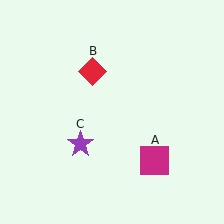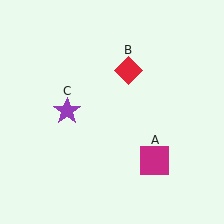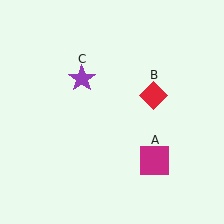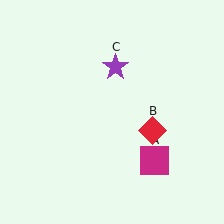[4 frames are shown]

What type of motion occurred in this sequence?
The red diamond (object B), purple star (object C) rotated clockwise around the center of the scene.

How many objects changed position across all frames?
2 objects changed position: red diamond (object B), purple star (object C).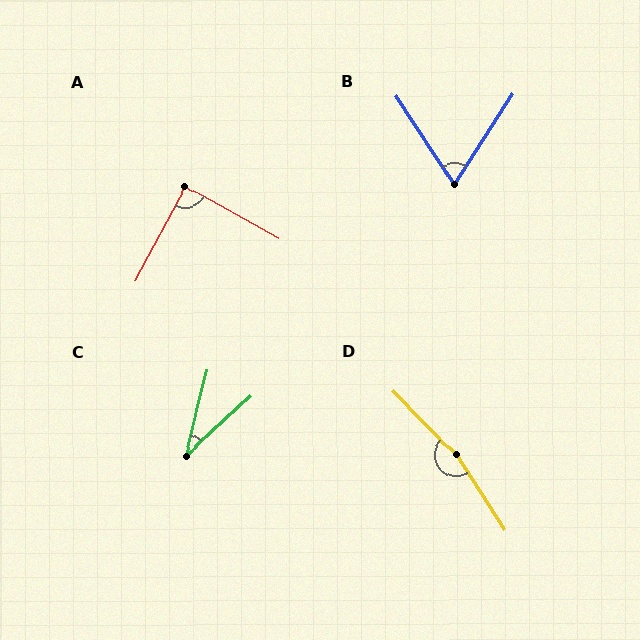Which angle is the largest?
D, at approximately 168 degrees.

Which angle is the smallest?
C, at approximately 34 degrees.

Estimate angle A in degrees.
Approximately 89 degrees.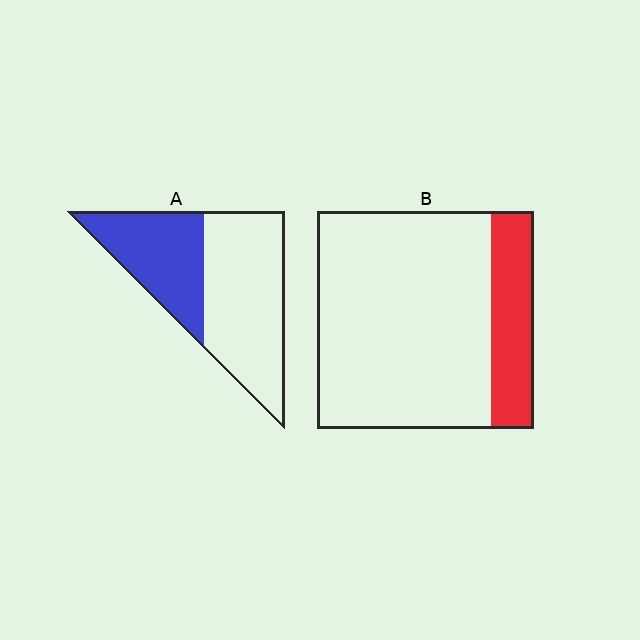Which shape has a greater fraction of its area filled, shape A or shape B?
Shape A.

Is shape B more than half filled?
No.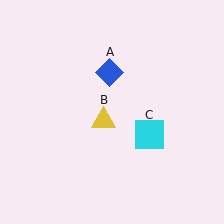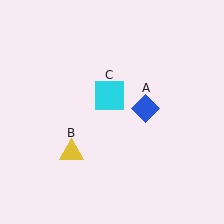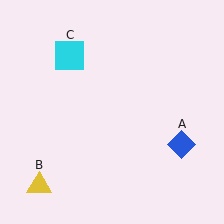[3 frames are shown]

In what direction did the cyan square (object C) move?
The cyan square (object C) moved up and to the left.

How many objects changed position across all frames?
3 objects changed position: blue diamond (object A), yellow triangle (object B), cyan square (object C).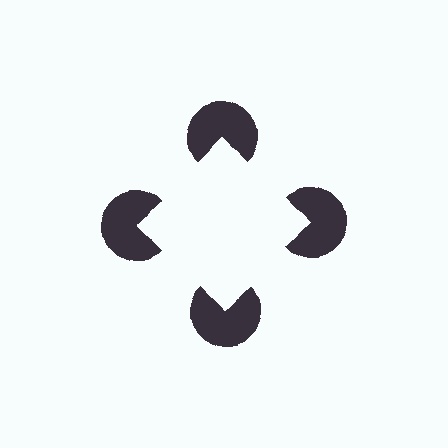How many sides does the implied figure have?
4 sides.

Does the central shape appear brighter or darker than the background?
It typically appears slightly brighter than the background, even though no actual brightness change is drawn.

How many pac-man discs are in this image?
There are 4 — one at each vertex of the illusory square.